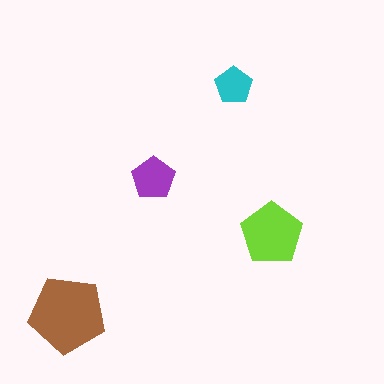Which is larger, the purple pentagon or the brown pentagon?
The brown one.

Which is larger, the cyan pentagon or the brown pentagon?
The brown one.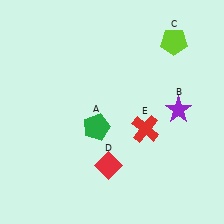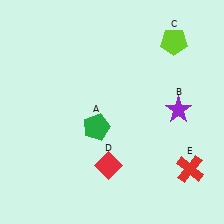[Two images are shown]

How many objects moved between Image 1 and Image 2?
1 object moved between the two images.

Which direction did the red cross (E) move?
The red cross (E) moved right.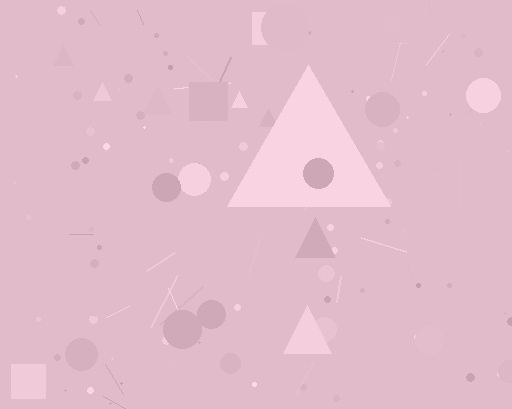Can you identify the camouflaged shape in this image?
The camouflaged shape is a triangle.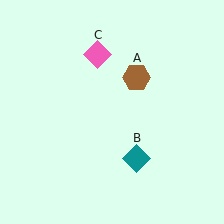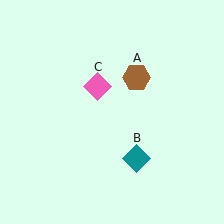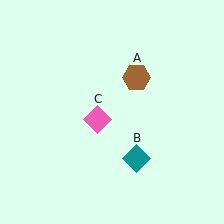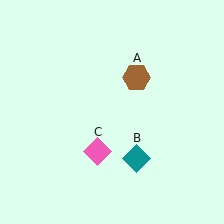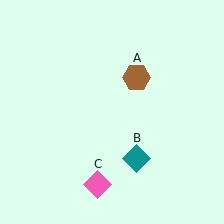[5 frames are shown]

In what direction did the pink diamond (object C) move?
The pink diamond (object C) moved down.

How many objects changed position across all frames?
1 object changed position: pink diamond (object C).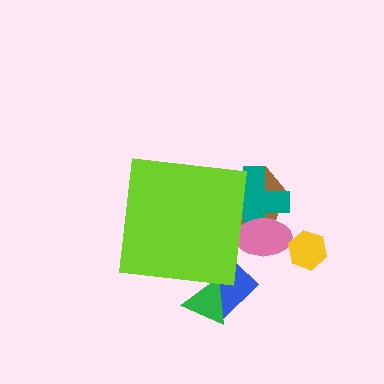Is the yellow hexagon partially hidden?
No, the yellow hexagon is fully visible.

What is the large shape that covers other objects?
A lime square.